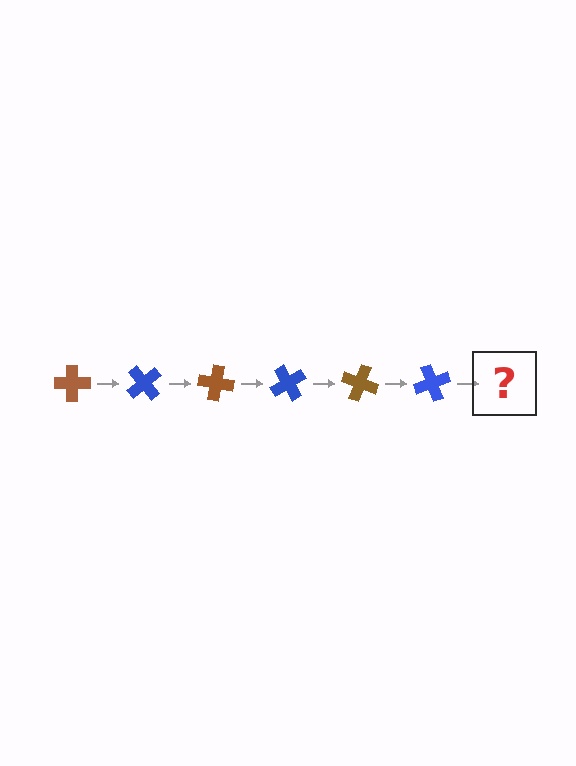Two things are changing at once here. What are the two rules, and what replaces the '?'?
The two rules are that it rotates 50 degrees each step and the color cycles through brown and blue. The '?' should be a brown cross, rotated 300 degrees from the start.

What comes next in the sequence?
The next element should be a brown cross, rotated 300 degrees from the start.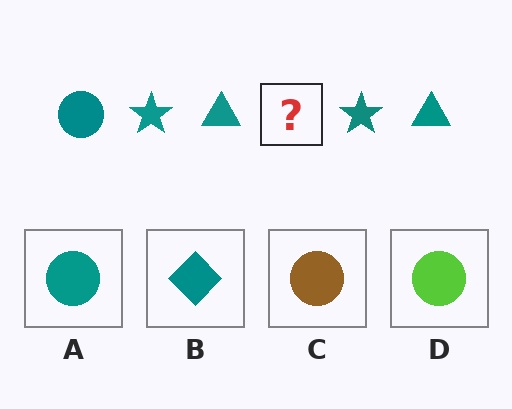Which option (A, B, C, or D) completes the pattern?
A.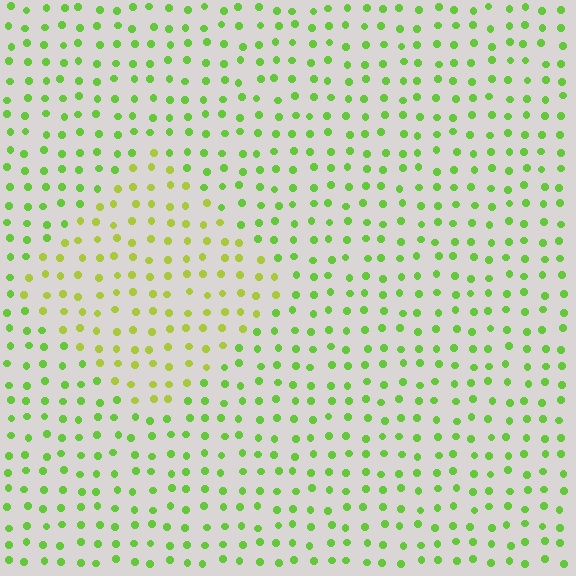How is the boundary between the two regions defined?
The boundary is defined purely by a slight shift in hue (about 29 degrees). Spacing, size, and orientation are identical on both sides.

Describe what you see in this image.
The image is filled with small lime elements in a uniform arrangement. A diamond-shaped region is visible where the elements are tinted to a slightly different hue, forming a subtle color boundary.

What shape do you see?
I see a diamond.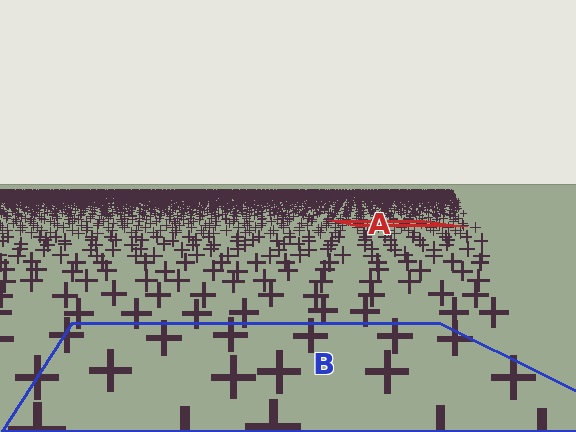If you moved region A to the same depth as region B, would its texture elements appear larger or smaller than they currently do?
They would appear larger. At a closer depth, the same texture elements are projected at a bigger on-screen size.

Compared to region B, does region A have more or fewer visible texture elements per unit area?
Region A has more texture elements per unit area — they are packed more densely because it is farther away.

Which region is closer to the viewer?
Region B is closer. The texture elements there are larger and more spread out.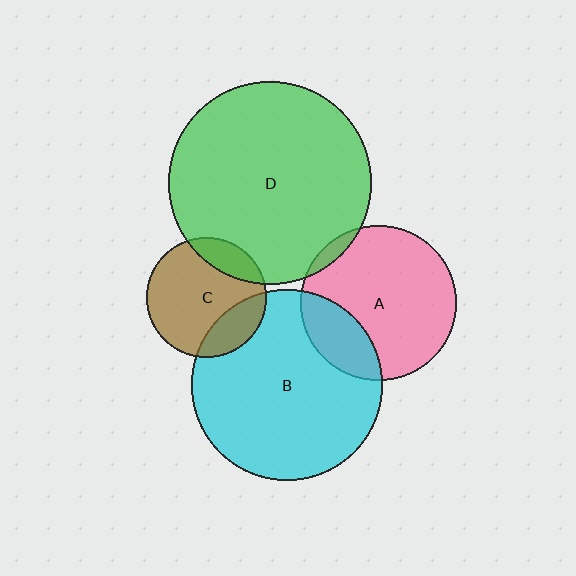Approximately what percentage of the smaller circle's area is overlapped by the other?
Approximately 15%.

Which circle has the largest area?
Circle D (green).